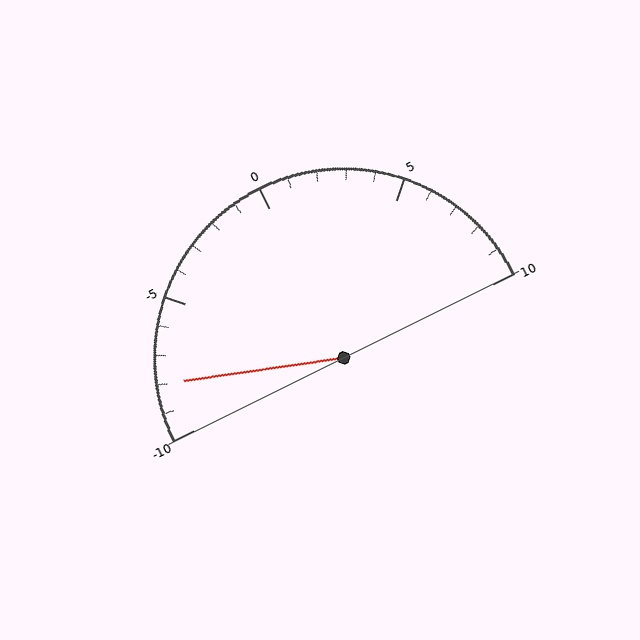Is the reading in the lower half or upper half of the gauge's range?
The reading is in the lower half of the range (-10 to 10).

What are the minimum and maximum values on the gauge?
The gauge ranges from -10 to 10.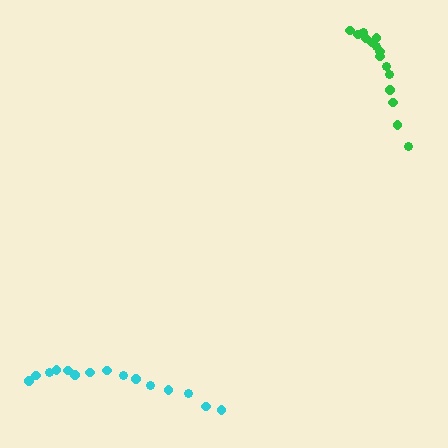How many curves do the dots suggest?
There are 2 distinct paths.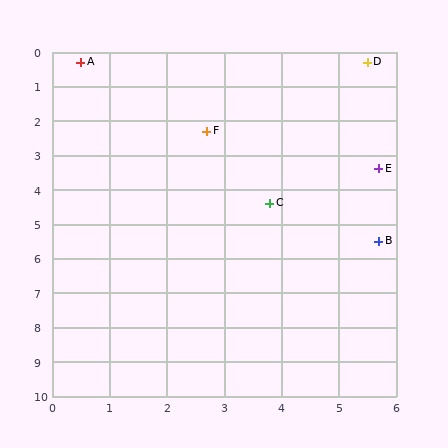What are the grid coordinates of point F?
Point F is at approximately (2.7, 2.3).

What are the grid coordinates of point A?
Point A is at approximately (0.5, 0.3).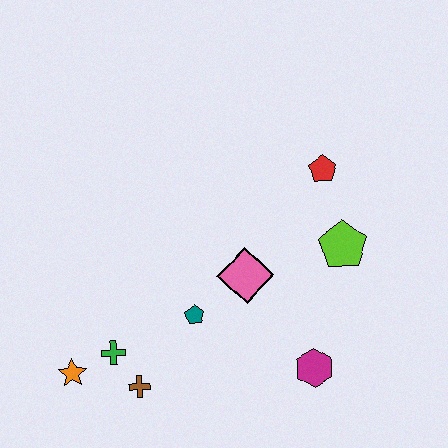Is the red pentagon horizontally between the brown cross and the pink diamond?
No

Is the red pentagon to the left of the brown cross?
No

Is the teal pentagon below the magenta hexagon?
No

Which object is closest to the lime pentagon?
The red pentagon is closest to the lime pentagon.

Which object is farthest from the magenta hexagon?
The orange star is farthest from the magenta hexagon.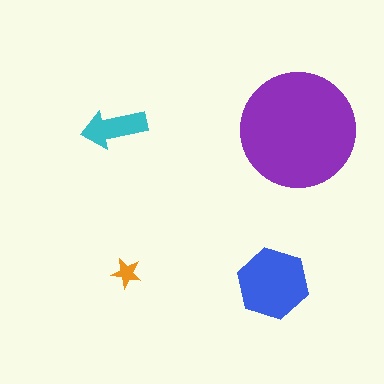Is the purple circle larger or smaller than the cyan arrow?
Larger.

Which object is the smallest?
The orange star.